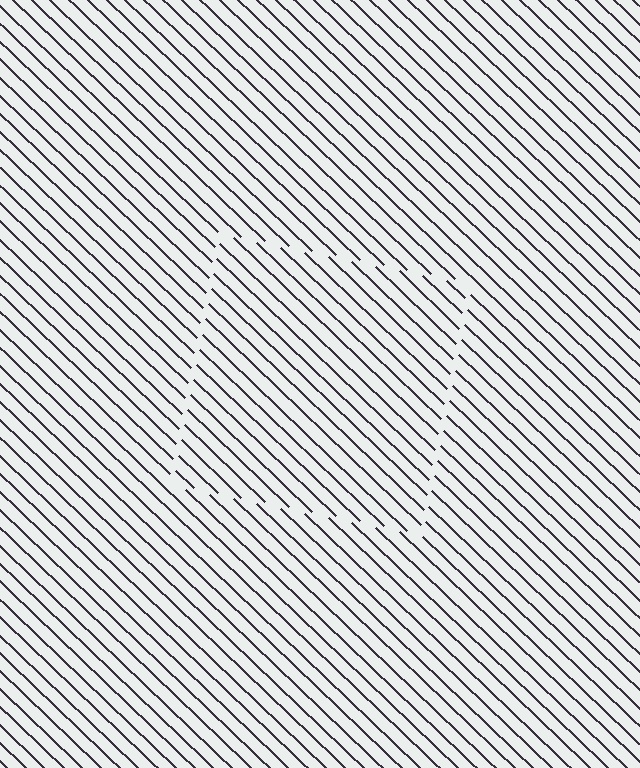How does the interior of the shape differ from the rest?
The interior of the shape contains the same grating, shifted by half a period — the contour is defined by the phase discontinuity where line-ends from the inner and outer gratings abut.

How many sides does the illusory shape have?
4 sides — the line-ends trace a square.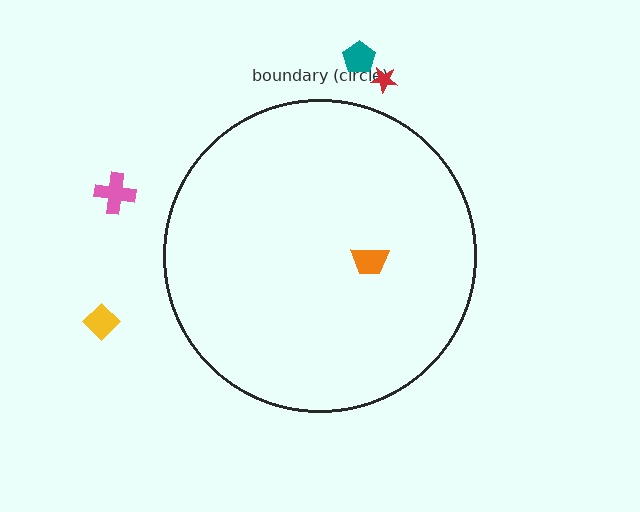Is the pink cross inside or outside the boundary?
Outside.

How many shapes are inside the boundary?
1 inside, 4 outside.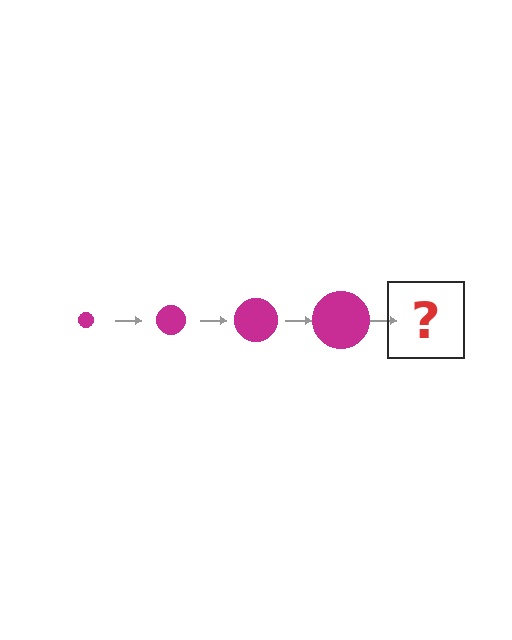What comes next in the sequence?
The next element should be a magenta circle, larger than the previous one.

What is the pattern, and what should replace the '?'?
The pattern is that the circle gets progressively larger each step. The '?' should be a magenta circle, larger than the previous one.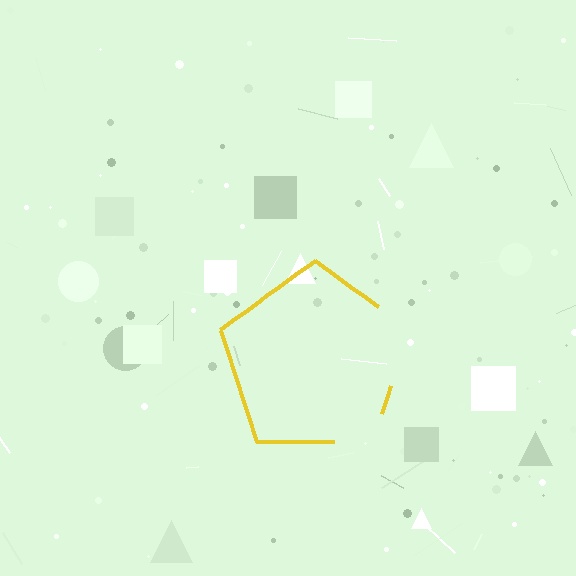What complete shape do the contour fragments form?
The contour fragments form a pentagon.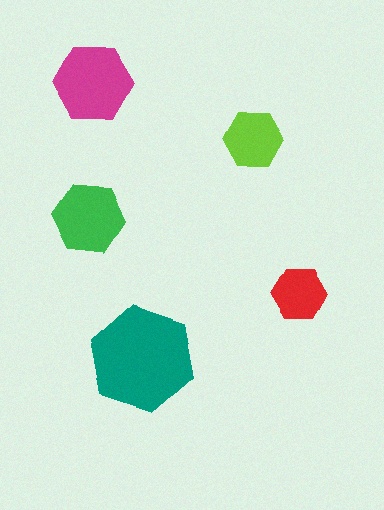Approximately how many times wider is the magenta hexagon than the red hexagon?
About 1.5 times wider.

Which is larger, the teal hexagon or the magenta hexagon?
The teal one.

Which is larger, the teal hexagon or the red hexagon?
The teal one.